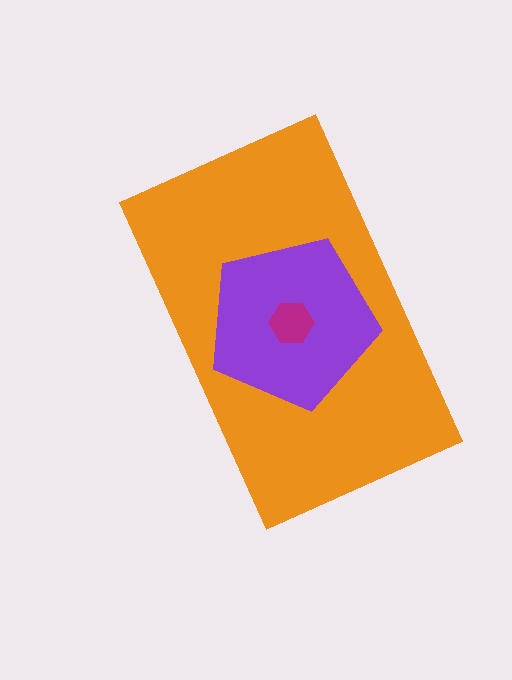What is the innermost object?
The magenta hexagon.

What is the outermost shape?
The orange rectangle.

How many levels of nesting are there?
3.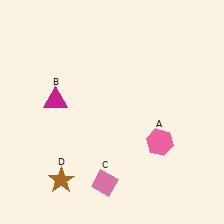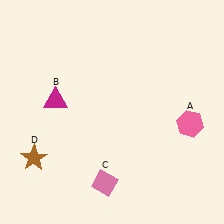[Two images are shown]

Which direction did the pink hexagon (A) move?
The pink hexagon (A) moved right.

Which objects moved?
The objects that moved are: the pink hexagon (A), the brown star (D).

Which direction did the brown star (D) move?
The brown star (D) moved left.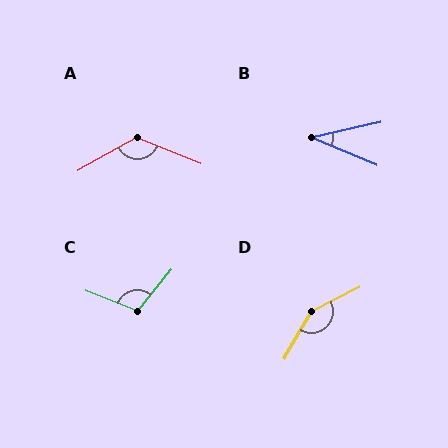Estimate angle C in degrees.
Approximately 107 degrees.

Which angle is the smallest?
B, at approximately 35 degrees.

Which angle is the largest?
D, at approximately 147 degrees.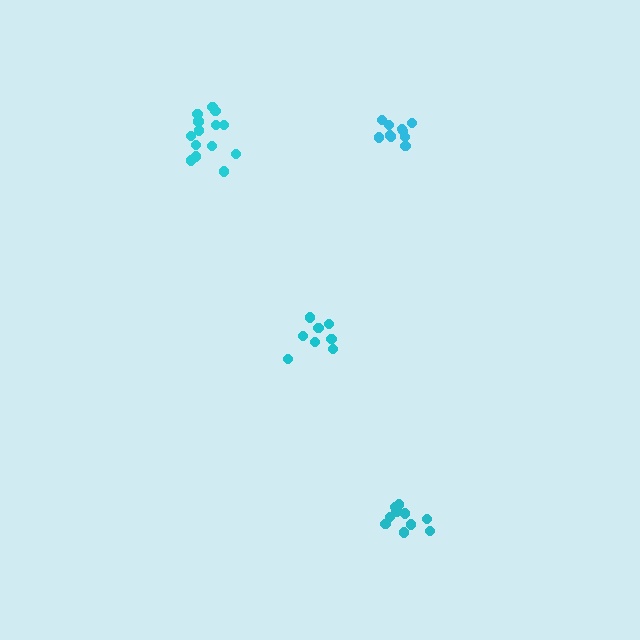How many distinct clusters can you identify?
There are 4 distinct clusters.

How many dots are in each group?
Group 1: 14 dots, Group 2: 8 dots, Group 3: 11 dots, Group 4: 10 dots (43 total).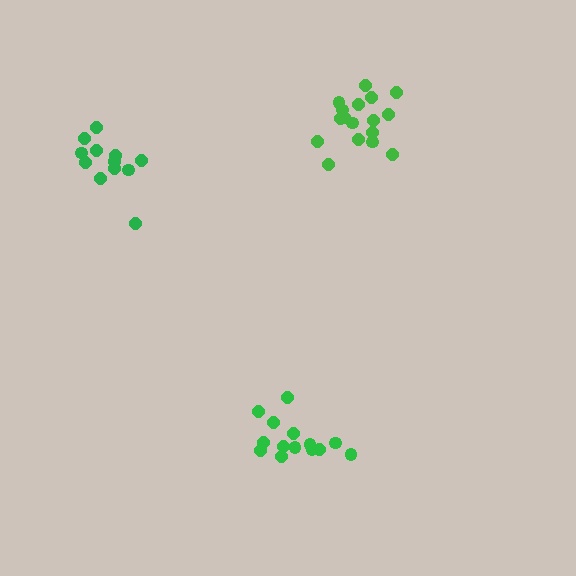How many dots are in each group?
Group 1: 14 dots, Group 2: 18 dots, Group 3: 12 dots (44 total).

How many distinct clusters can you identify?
There are 3 distinct clusters.